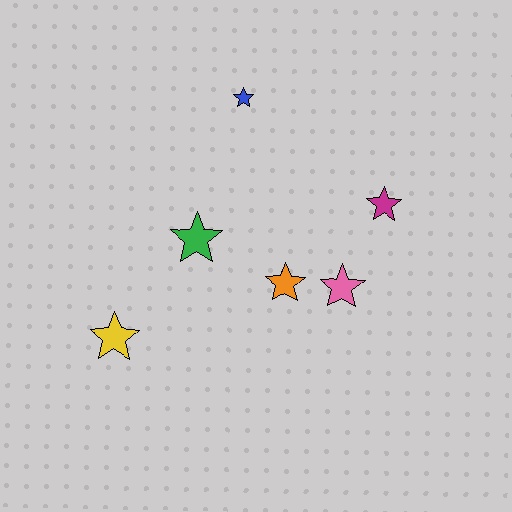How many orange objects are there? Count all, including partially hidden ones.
There is 1 orange object.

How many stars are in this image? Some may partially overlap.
There are 6 stars.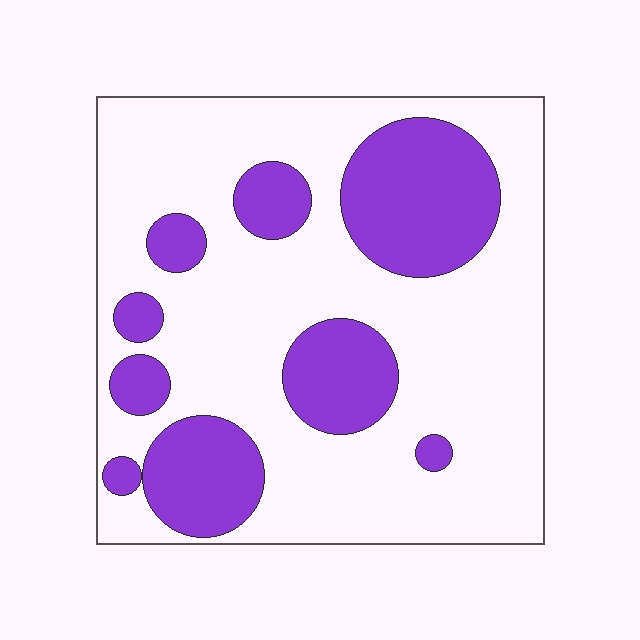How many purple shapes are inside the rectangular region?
9.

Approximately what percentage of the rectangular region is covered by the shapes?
Approximately 30%.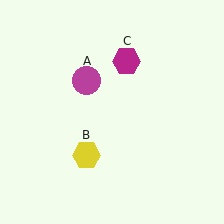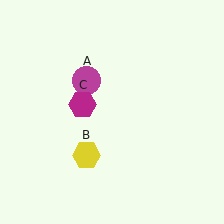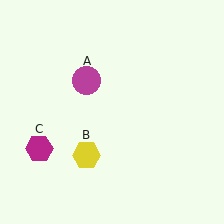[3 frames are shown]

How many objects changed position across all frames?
1 object changed position: magenta hexagon (object C).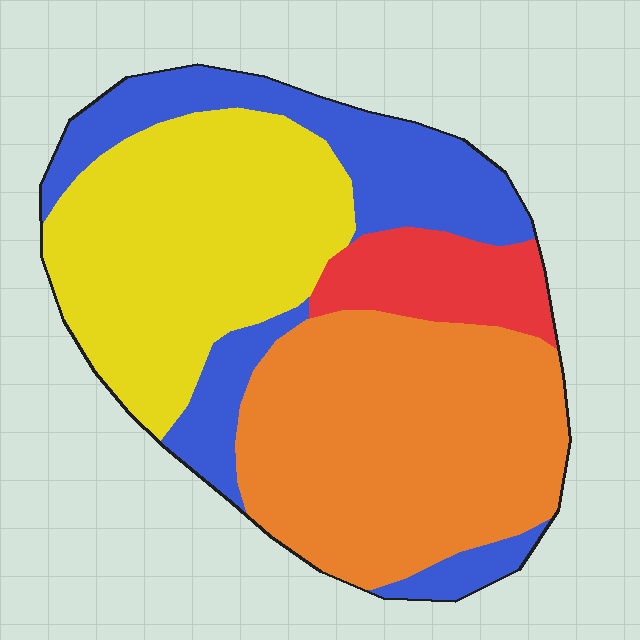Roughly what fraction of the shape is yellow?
Yellow takes up between a sixth and a third of the shape.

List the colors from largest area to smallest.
From largest to smallest: orange, yellow, blue, red.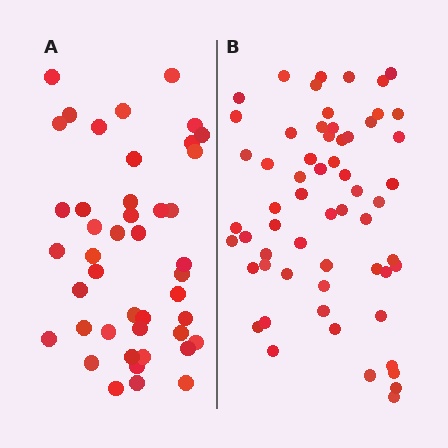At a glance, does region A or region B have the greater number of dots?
Region B (the right region) has more dots.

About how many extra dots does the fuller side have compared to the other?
Region B has approximately 15 more dots than region A.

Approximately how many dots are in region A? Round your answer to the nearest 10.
About 40 dots. (The exact count is 44, which rounds to 40.)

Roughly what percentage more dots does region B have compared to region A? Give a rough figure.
About 35% more.